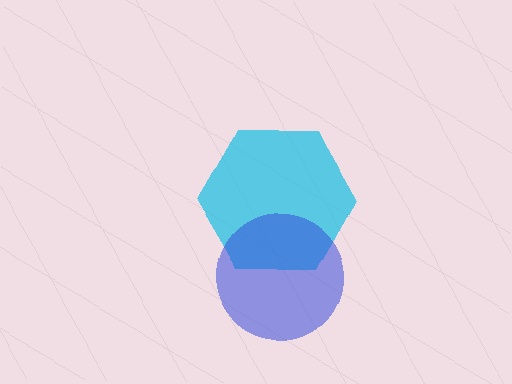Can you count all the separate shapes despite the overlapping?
Yes, there are 2 separate shapes.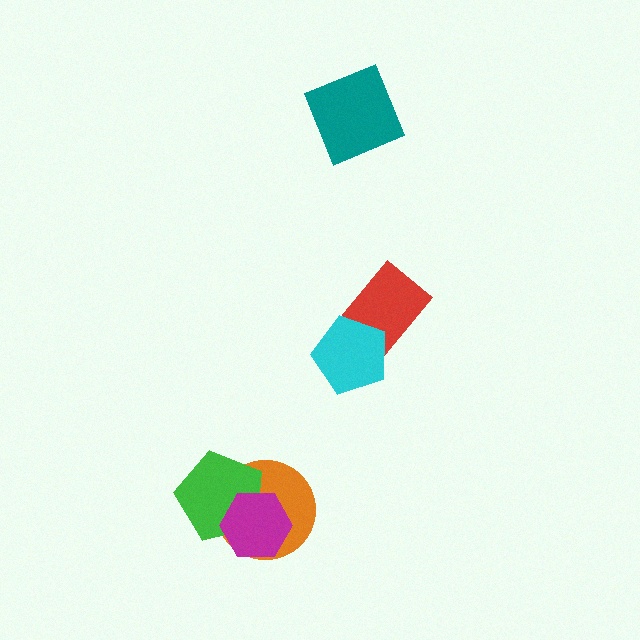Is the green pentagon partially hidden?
Yes, it is partially covered by another shape.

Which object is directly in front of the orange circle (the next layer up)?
The green pentagon is directly in front of the orange circle.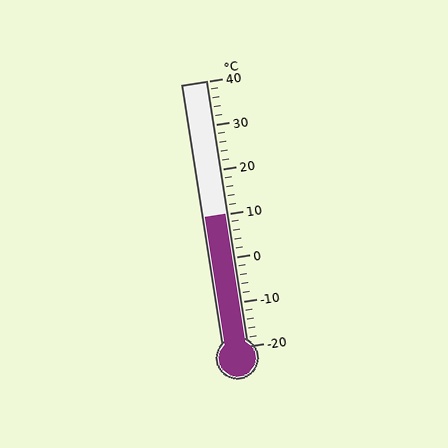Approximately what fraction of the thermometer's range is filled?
The thermometer is filled to approximately 50% of its range.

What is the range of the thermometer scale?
The thermometer scale ranges from -20°C to 40°C.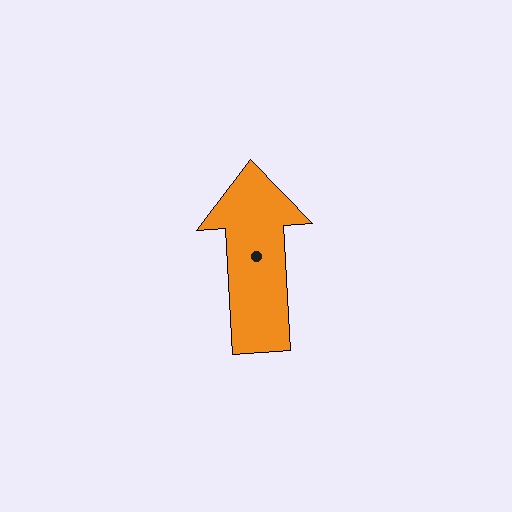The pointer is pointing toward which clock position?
Roughly 12 o'clock.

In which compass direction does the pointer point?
North.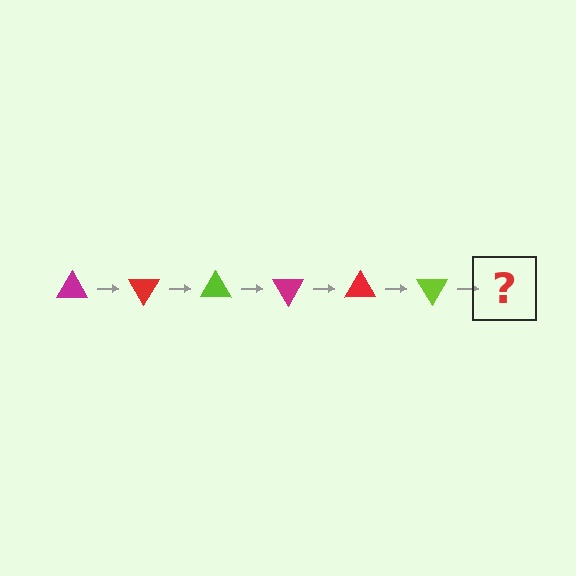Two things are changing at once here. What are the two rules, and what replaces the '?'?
The two rules are that it rotates 60 degrees each step and the color cycles through magenta, red, and lime. The '?' should be a magenta triangle, rotated 360 degrees from the start.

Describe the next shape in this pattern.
It should be a magenta triangle, rotated 360 degrees from the start.